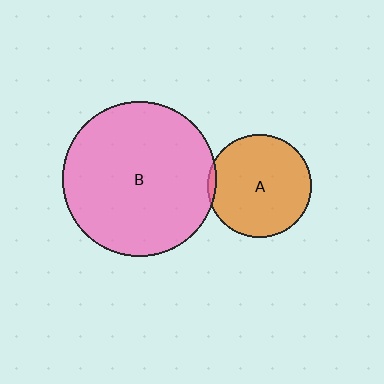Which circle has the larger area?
Circle B (pink).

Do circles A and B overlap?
Yes.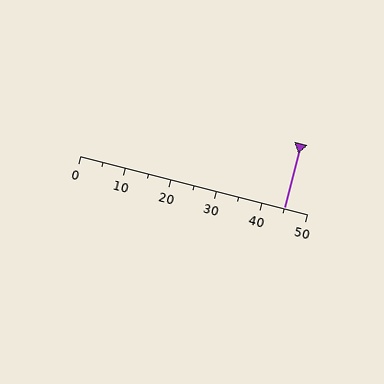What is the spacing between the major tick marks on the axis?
The major ticks are spaced 10 apart.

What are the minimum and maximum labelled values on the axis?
The axis runs from 0 to 50.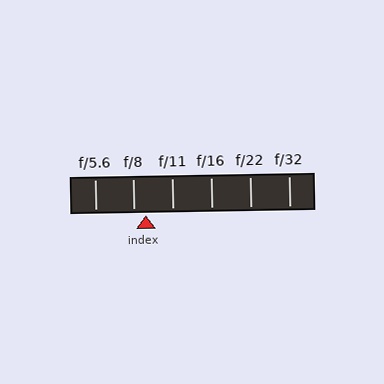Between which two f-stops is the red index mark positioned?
The index mark is between f/8 and f/11.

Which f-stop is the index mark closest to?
The index mark is closest to f/8.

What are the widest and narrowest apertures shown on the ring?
The widest aperture shown is f/5.6 and the narrowest is f/32.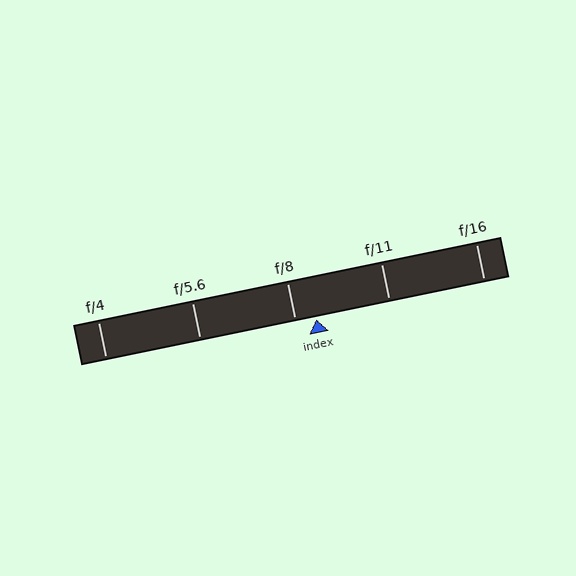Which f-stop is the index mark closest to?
The index mark is closest to f/8.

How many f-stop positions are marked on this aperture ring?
There are 5 f-stop positions marked.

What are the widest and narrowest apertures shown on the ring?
The widest aperture shown is f/4 and the narrowest is f/16.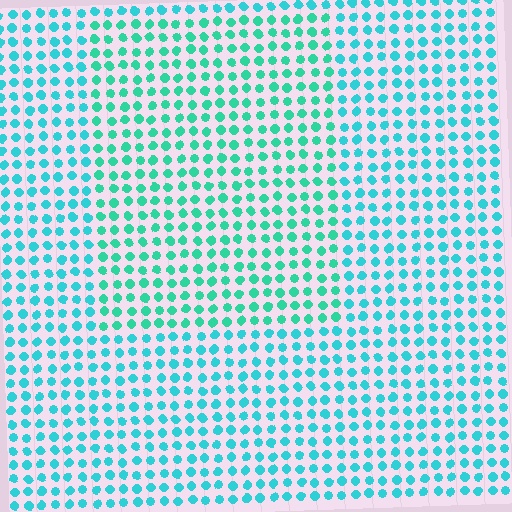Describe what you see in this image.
The image is filled with small cyan elements in a uniform arrangement. A rectangle-shaped region is visible where the elements are tinted to a slightly different hue, forming a subtle color boundary.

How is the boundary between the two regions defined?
The boundary is defined purely by a slight shift in hue (about 22 degrees). Spacing, size, and orientation are identical on both sides.